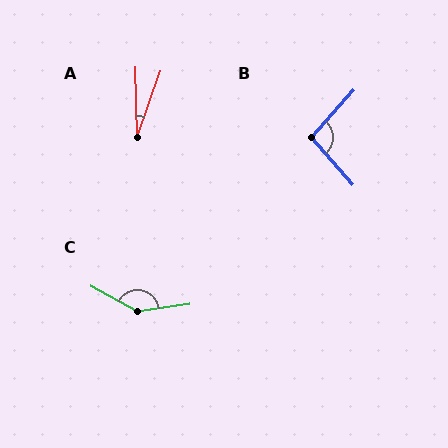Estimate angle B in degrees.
Approximately 97 degrees.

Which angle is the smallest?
A, at approximately 20 degrees.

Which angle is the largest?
C, at approximately 144 degrees.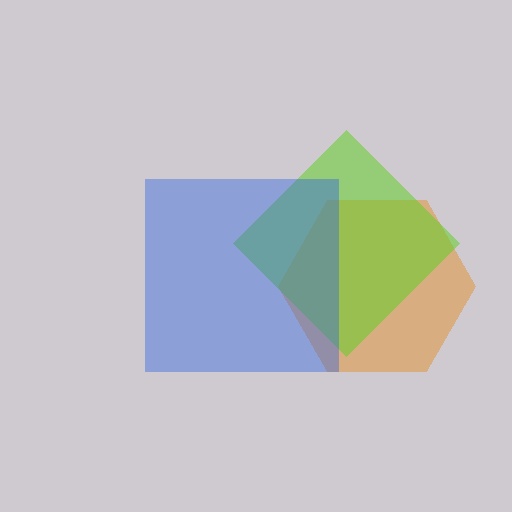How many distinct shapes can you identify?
There are 3 distinct shapes: an orange hexagon, a lime diamond, a blue square.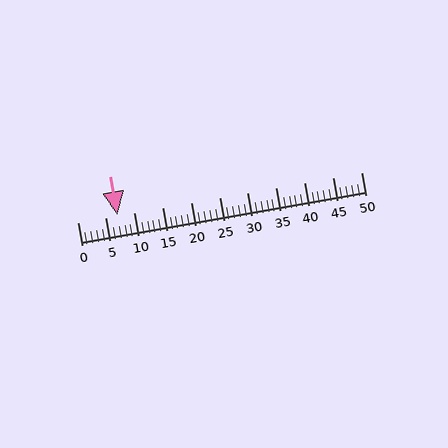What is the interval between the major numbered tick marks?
The major tick marks are spaced 5 units apart.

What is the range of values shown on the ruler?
The ruler shows values from 0 to 50.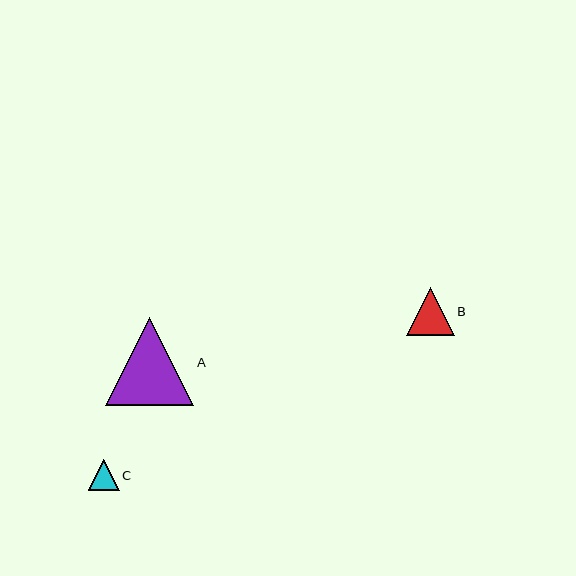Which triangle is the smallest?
Triangle C is the smallest with a size of approximately 31 pixels.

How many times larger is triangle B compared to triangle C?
Triangle B is approximately 1.5 times the size of triangle C.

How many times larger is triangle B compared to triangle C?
Triangle B is approximately 1.5 times the size of triangle C.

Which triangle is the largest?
Triangle A is the largest with a size of approximately 88 pixels.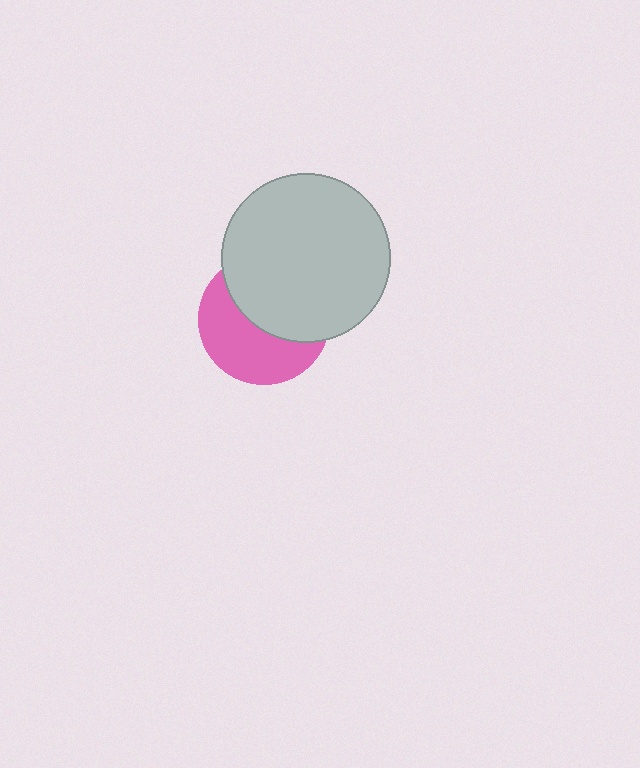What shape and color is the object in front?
The object in front is a light gray circle.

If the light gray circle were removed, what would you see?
You would see the complete pink circle.